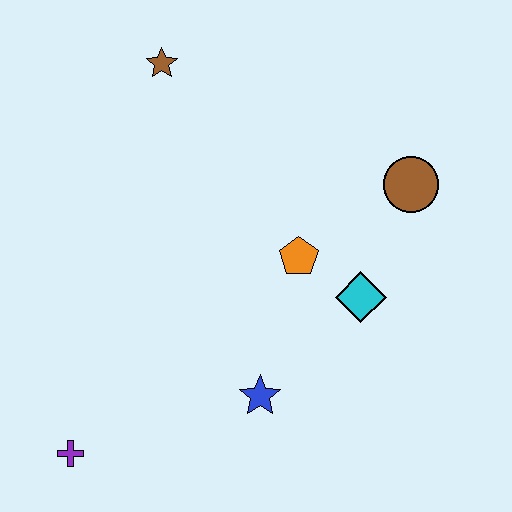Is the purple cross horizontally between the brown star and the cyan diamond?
No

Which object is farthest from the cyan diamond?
The purple cross is farthest from the cyan diamond.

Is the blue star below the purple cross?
No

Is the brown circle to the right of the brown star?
Yes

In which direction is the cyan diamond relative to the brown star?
The cyan diamond is below the brown star.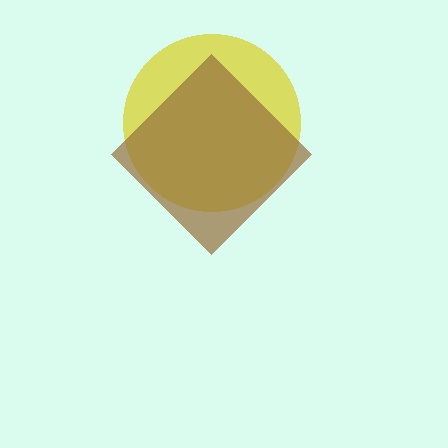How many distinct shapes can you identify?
There are 2 distinct shapes: a yellow circle, a brown diamond.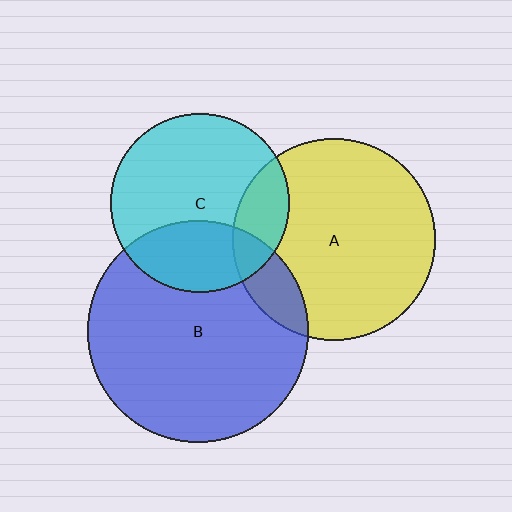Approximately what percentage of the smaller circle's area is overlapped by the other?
Approximately 20%.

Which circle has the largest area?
Circle B (blue).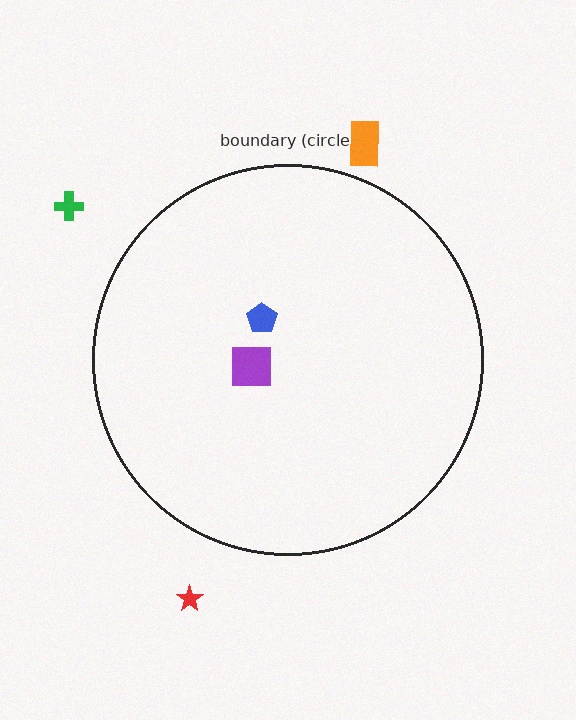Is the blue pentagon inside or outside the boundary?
Inside.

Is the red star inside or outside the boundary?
Outside.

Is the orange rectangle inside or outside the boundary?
Outside.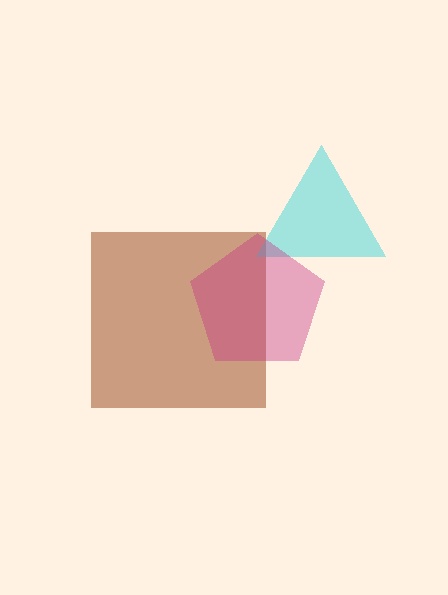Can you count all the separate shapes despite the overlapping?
Yes, there are 3 separate shapes.